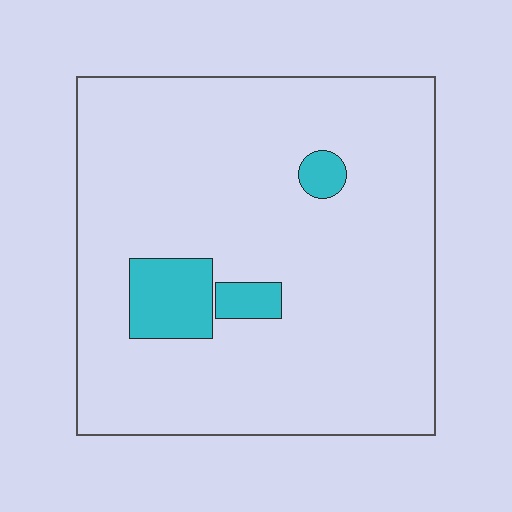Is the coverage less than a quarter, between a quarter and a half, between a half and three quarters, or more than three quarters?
Less than a quarter.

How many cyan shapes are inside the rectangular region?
3.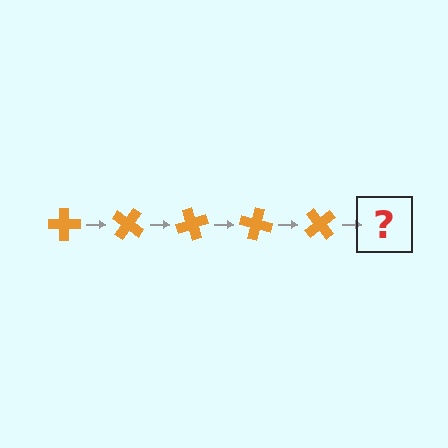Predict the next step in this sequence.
The next step is an orange cross rotated 175 degrees.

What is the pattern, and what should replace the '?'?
The pattern is that the cross rotates 35 degrees each step. The '?' should be an orange cross rotated 175 degrees.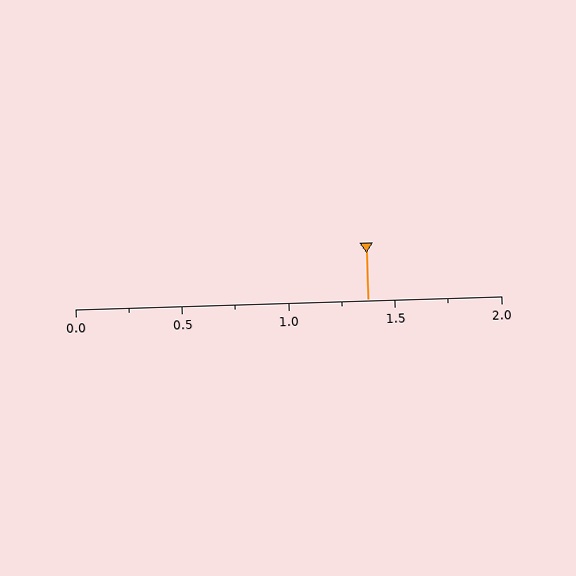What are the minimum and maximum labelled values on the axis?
The axis runs from 0.0 to 2.0.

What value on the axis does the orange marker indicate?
The marker indicates approximately 1.38.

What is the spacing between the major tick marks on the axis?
The major ticks are spaced 0.5 apart.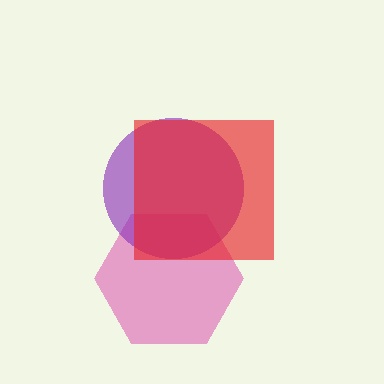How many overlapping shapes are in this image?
There are 3 overlapping shapes in the image.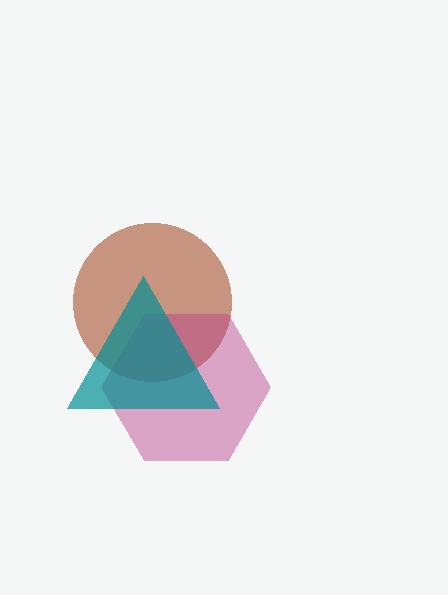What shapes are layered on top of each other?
The layered shapes are: a brown circle, a magenta hexagon, a teal triangle.